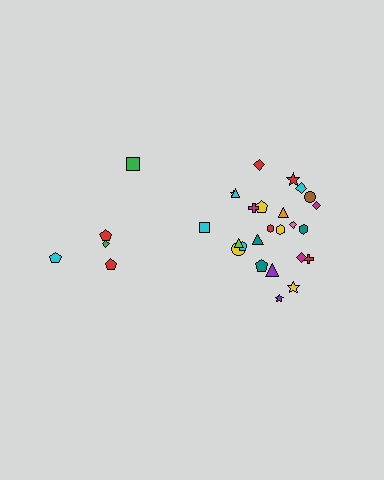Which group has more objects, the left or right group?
The right group.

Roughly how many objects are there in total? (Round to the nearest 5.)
Roughly 30 objects in total.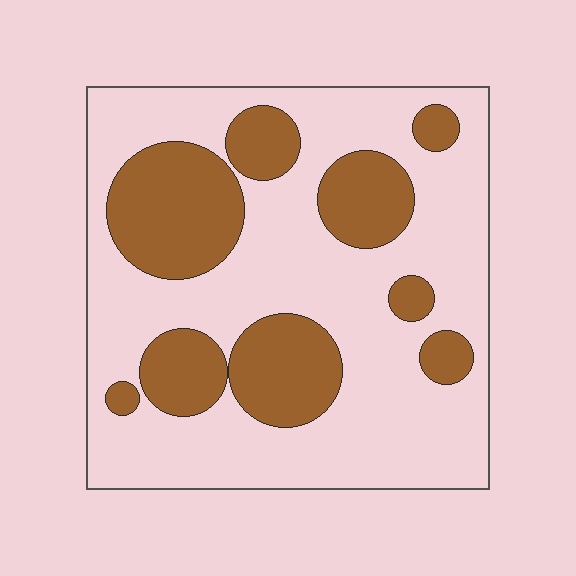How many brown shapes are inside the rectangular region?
9.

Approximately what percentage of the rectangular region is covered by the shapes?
Approximately 30%.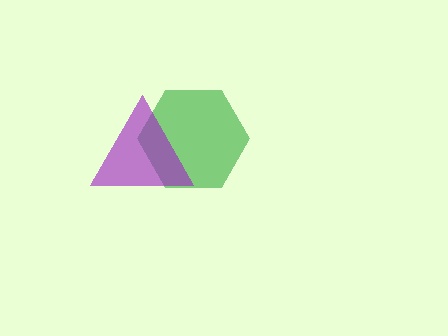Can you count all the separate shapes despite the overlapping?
Yes, there are 2 separate shapes.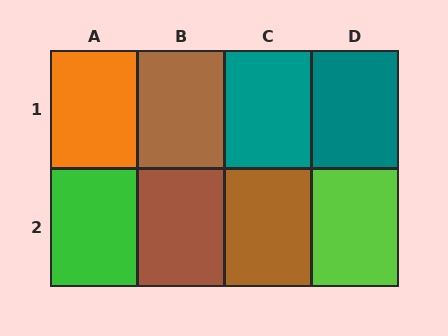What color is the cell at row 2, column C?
Brown.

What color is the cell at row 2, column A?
Green.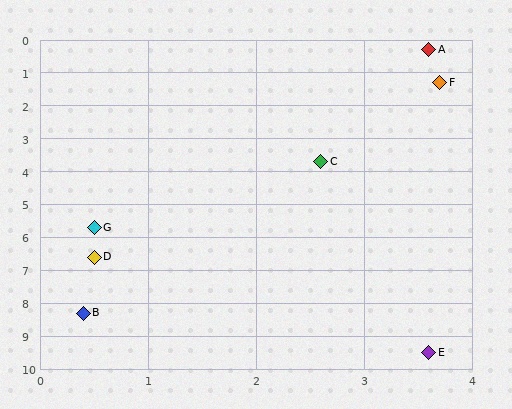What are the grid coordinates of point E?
Point E is at approximately (3.6, 9.5).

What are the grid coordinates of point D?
Point D is at approximately (0.5, 6.6).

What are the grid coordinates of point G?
Point G is at approximately (0.5, 5.7).